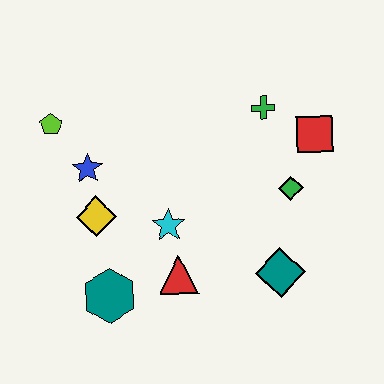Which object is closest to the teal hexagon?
The red triangle is closest to the teal hexagon.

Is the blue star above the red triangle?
Yes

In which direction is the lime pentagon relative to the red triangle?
The lime pentagon is above the red triangle.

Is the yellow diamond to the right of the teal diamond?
No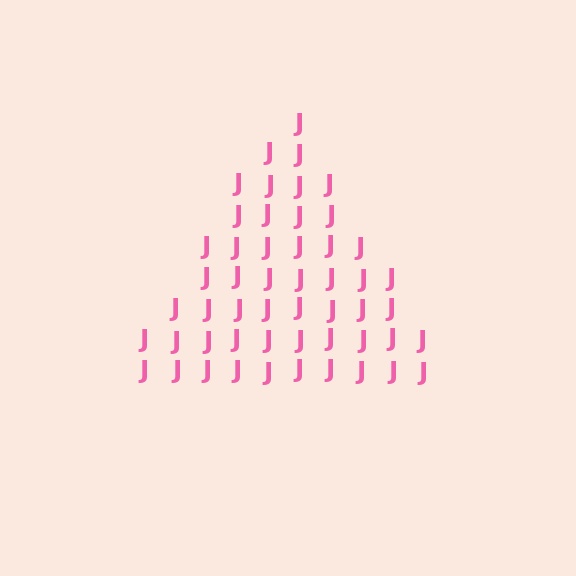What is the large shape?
The large shape is a triangle.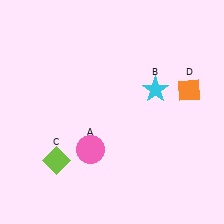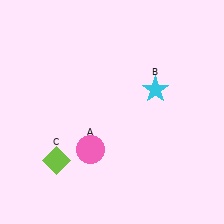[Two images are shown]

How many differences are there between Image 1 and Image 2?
There is 1 difference between the two images.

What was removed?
The orange diamond (D) was removed in Image 2.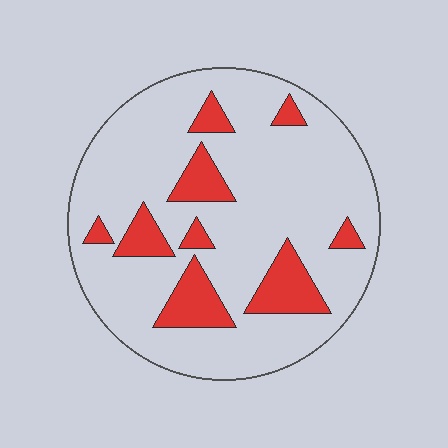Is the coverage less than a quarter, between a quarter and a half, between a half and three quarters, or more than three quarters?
Less than a quarter.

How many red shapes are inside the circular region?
9.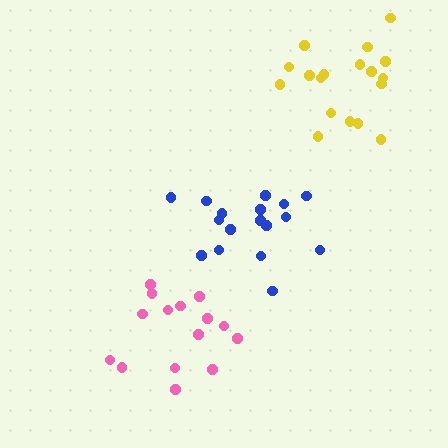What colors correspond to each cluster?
The clusters are colored: pink, yellow, blue.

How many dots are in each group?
Group 1: 15 dots, Group 2: 18 dots, Group 3: 17 dots (50 total).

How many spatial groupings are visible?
There are 3 spatial groupings.